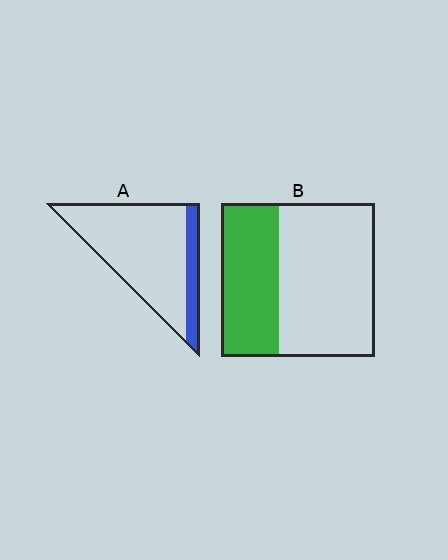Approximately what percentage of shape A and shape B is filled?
A is approximately 15% and B is approximately 40%.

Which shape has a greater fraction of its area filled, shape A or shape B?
Shape B.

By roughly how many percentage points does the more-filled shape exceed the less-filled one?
By roughly 20 percentage points (B over A).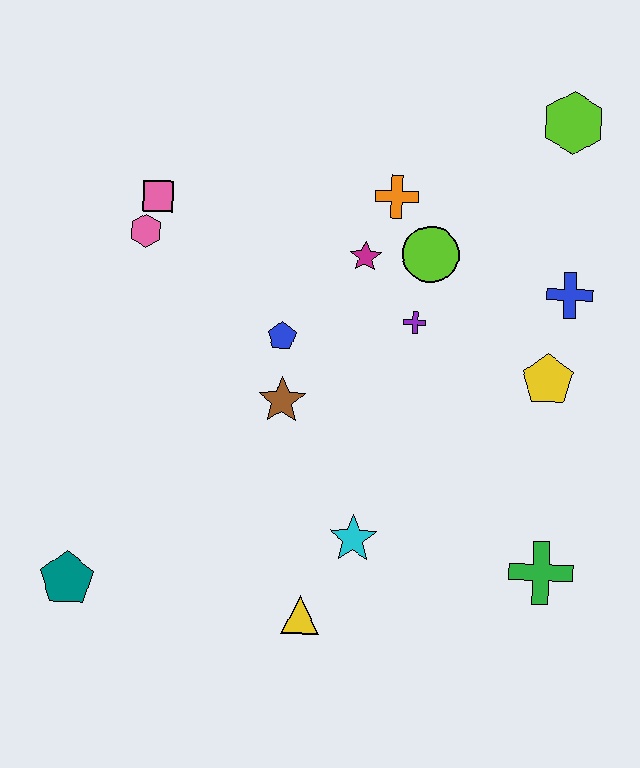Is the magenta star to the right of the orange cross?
No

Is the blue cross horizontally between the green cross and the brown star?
No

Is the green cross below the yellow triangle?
No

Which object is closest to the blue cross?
The yellow pentagon is closest to the blue cross.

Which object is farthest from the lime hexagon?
The teal pentagon is farthest from the lime hexagon.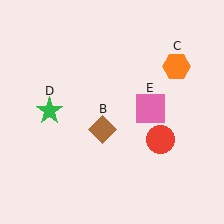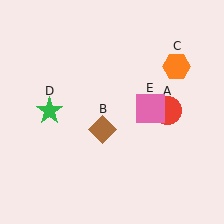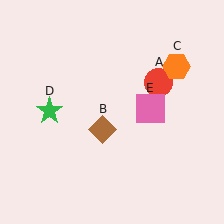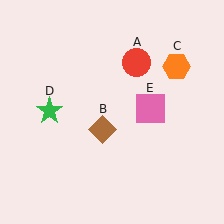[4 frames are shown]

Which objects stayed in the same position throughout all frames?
Brown diamond (object B) and orange hexagon (object C) and green star (object D) and pink square (object E) remained stationary.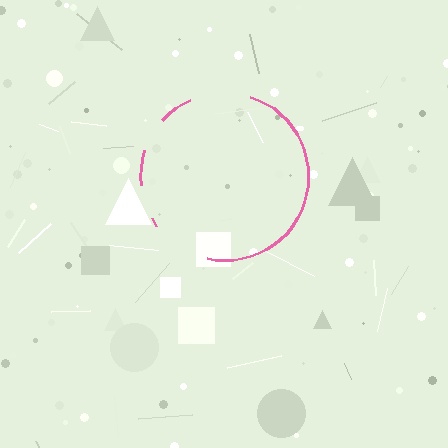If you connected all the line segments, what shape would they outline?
They would outline a circle.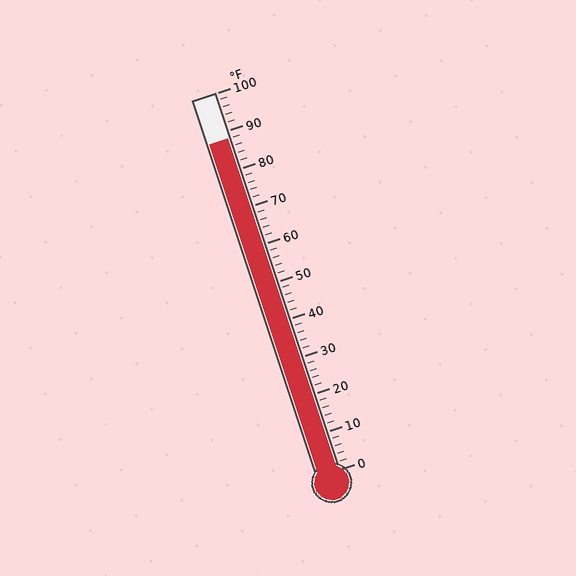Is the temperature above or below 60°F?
The temperature is above 60°F.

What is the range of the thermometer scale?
The thermometer scale ranges from 0°F to 100°F.